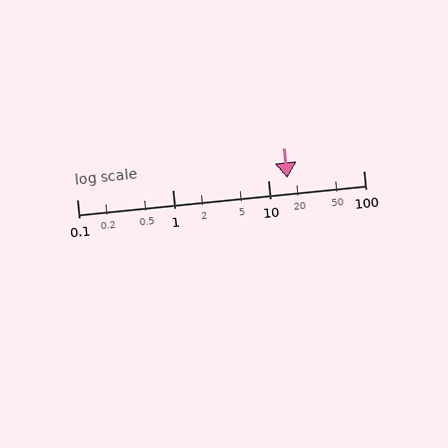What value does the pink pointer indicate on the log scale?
The pointer indicates approximately 16.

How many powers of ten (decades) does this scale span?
The scale spans 3 decades, from 0.1 to 100.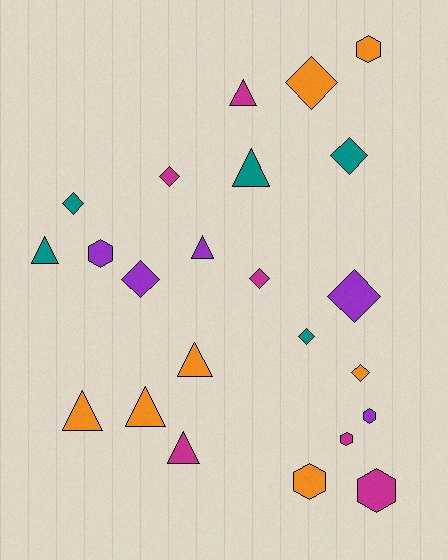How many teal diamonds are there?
There are 3 teal diamonds.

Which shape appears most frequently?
Diamond, with 9 objects.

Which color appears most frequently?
Orange, with 7 objects.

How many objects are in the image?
There are 23 objects.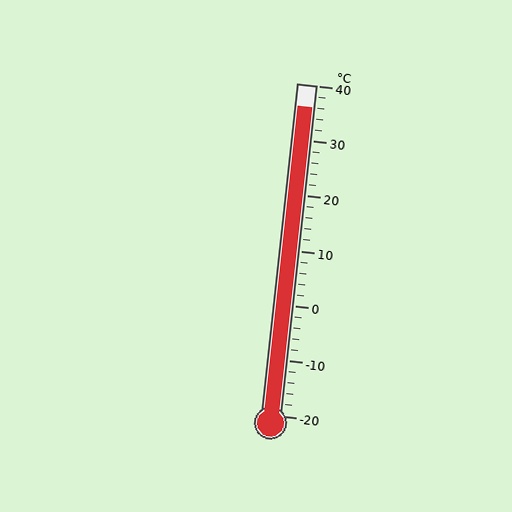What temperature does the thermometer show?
The thermometer shows approximately 36°C.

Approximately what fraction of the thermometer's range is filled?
The thermometer is filled to approximately 95% of its range.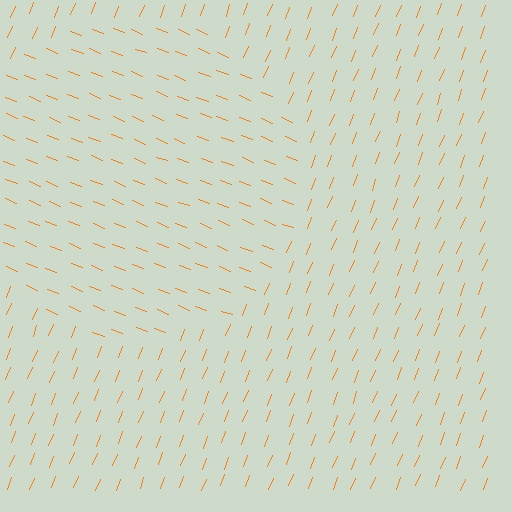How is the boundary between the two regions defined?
The boundary is defined purely by a change in line orientation (approximately 90 degrees difference). All lines are the same color and thickness.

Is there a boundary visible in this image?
Yes, there is a texture boundary formed by a change in line orientation.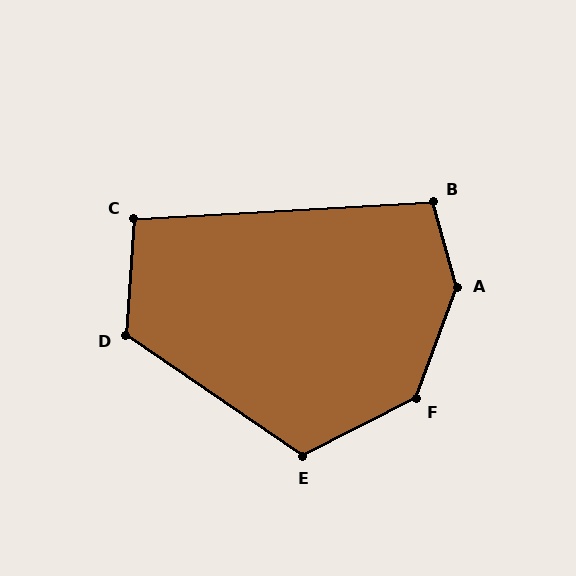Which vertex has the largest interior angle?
A, at approximately 144 degrees.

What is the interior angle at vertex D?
Approximately 120 degrees (obtuse).